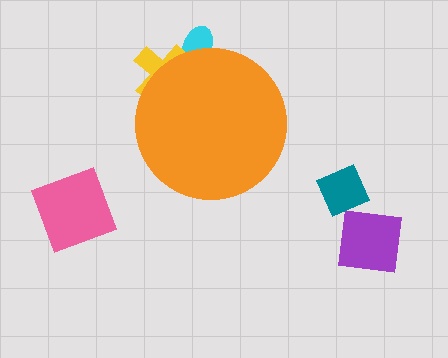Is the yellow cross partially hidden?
Yes, the yellow cross is partially hidden behind the orange circle.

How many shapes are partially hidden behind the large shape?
2 shapes are partially hidden.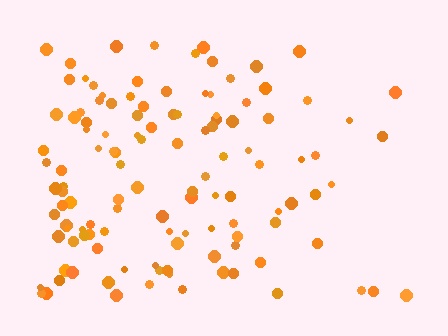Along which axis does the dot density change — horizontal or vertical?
Horizontal.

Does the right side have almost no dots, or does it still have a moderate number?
Still a moderate number, just noticeably fewer than the left.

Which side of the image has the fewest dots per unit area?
The right.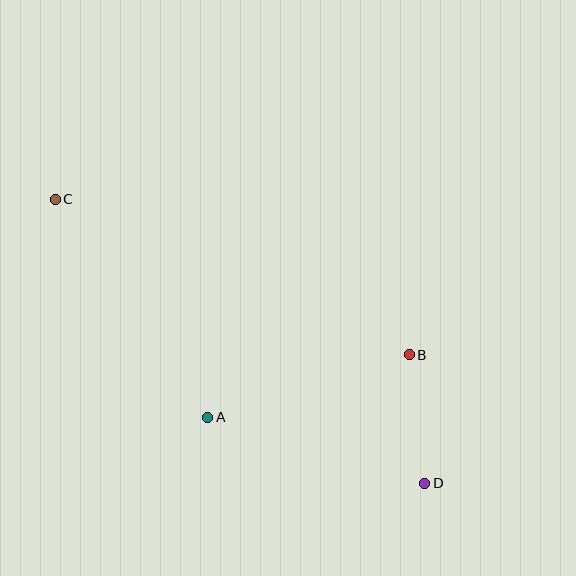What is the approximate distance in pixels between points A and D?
The distance between A and D is approximately 227 pixels.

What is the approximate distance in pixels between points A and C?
The distance between A and C is approximately 266 pixels.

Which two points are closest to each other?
Points B and D are closest to each other.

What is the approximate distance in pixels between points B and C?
The distance between B and C is approximately 387 pixels.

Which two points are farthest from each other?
Points C and D are farthest from each other.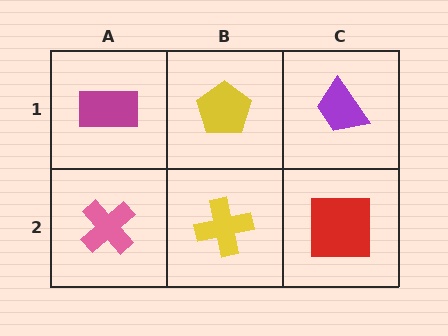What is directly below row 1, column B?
A yellow cross.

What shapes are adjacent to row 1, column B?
A yellow cross (row 2, column B), a magenta rectangle (row 1, column A), a purple trapezoid (row 1, column C).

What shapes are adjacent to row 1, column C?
A red square (row 2, column C), a yellow pentagon (row 1, column B).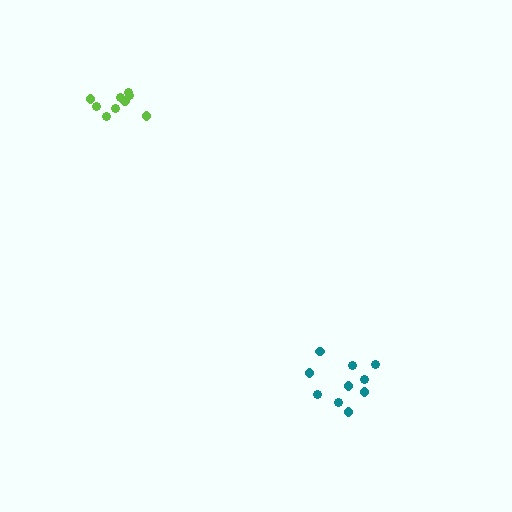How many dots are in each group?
Group 1: 10 dots, Group 2: 9 dots (19 total).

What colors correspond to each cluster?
The clusters are colored: teal, lime.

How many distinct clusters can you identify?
There are 2 distinct clusters.